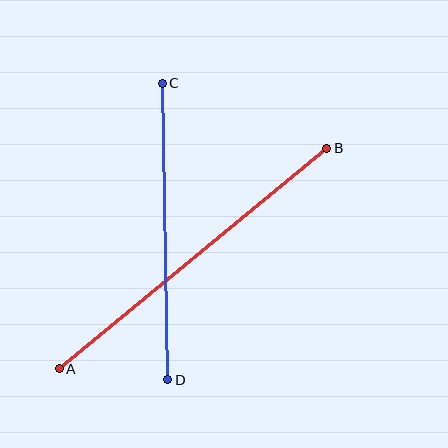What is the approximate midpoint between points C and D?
The midpoint is at approximately (165, 232) pixels.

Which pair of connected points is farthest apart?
Points A and B are farthest apart.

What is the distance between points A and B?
The distance is approximately 347 pixels.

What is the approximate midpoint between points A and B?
The midpoint is at approximately (193, 258) pixels.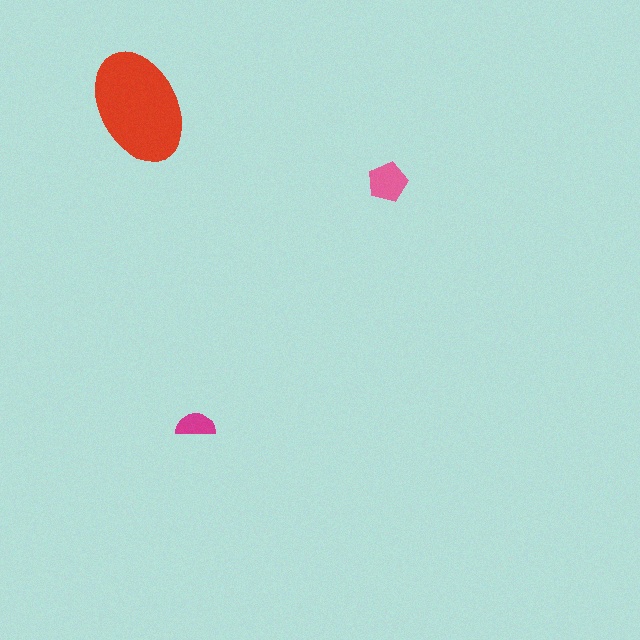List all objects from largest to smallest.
The red ellipse, the pink pentagon, the magenta semicircle.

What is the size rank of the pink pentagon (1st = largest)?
2nd.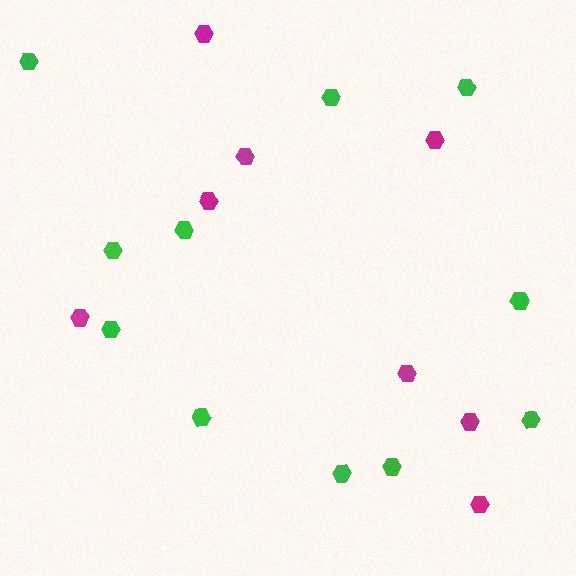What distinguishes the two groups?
There are 2 groups: one group of magenta hexagons (8) and one group of green hexagons (11).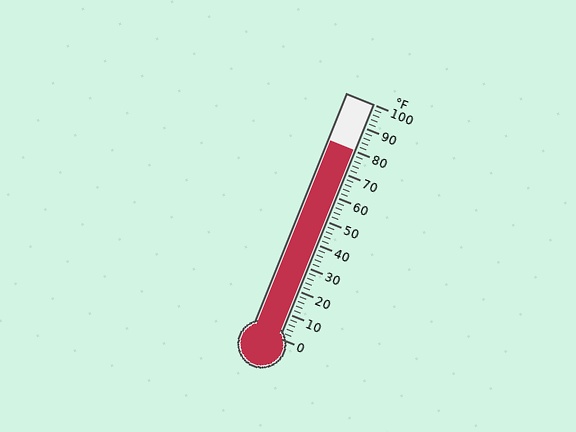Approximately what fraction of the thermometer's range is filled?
The thermometer is filled to approximately 80% of its range.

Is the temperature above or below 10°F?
The temperature is above 10°F.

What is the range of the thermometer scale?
The thermometer scale ranges from 0°F to 100°F.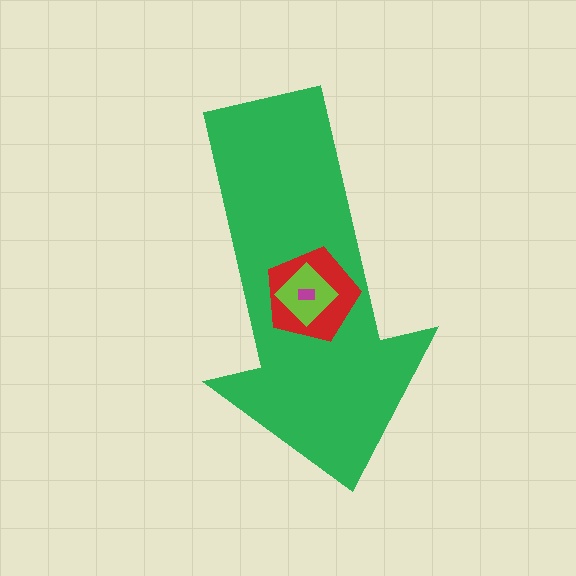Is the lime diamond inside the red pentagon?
Yes.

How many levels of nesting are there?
4.